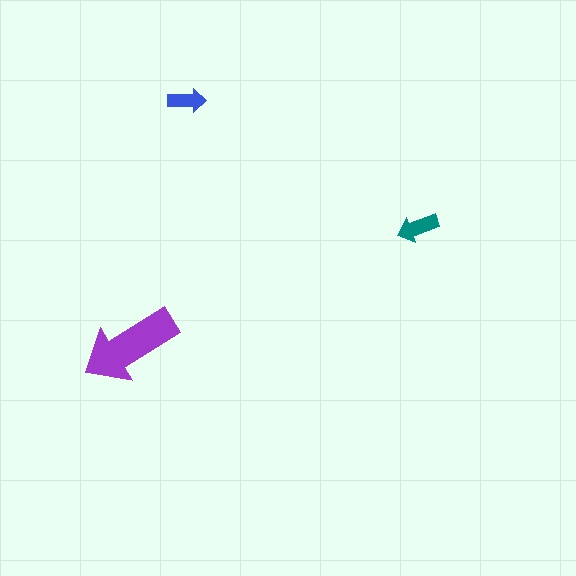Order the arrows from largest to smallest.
the purple one, the teal one, the blue one.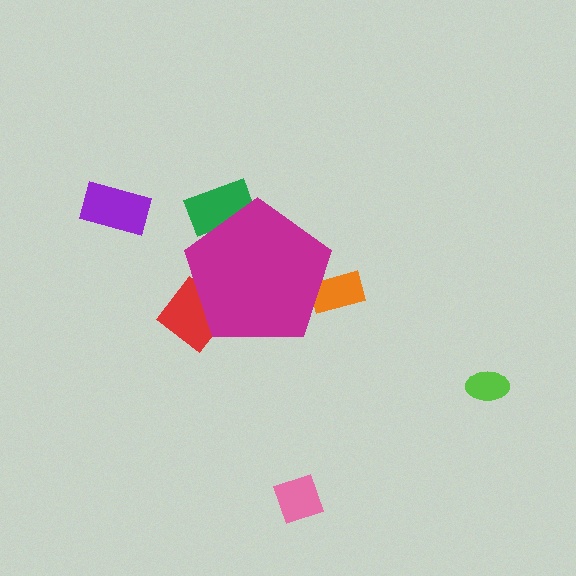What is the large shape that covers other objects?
A magenta pentagon.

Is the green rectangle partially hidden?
Yes, the green rectangle is partially hidden behind the magenta pentagon.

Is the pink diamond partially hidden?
No, the pink diamond is fully visible.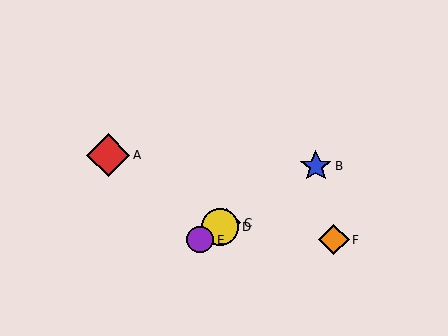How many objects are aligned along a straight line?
4 objects (B, C, D, E) are aligned along a straight line.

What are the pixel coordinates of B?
Object B is at (316, 166).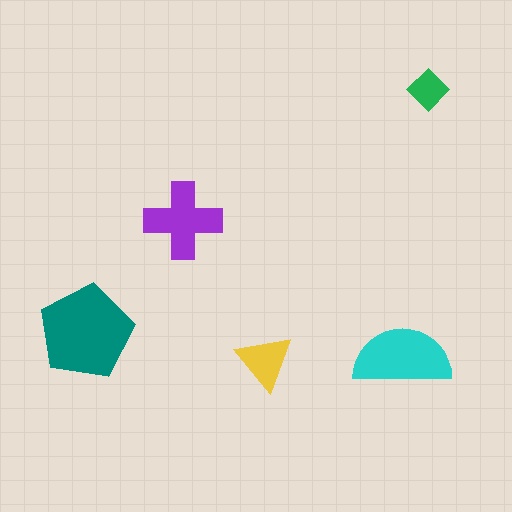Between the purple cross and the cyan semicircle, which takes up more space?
The cyan semicircle.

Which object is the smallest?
The green diamond.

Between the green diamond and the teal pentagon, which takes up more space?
The teal pentagon.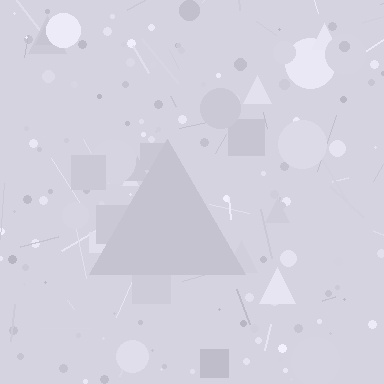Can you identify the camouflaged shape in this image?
The camouflaged shape is a triangle.